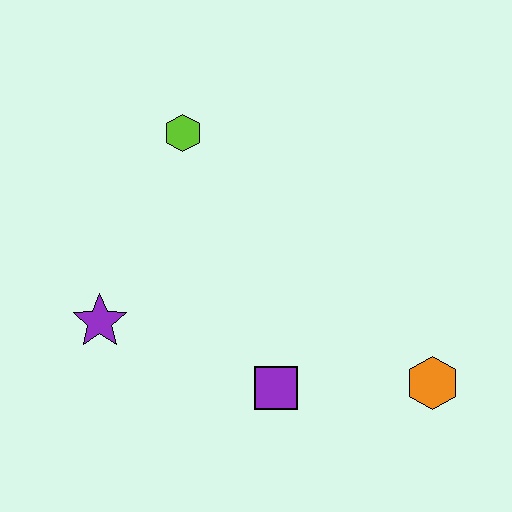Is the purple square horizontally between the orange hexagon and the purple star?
Yes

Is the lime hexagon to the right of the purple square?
No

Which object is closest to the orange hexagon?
The purple square is closest to the orange hexagon.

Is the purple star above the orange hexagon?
Yes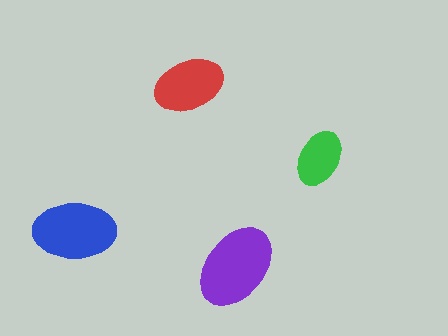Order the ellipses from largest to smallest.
the purple one, the blue one, the red one, the green one.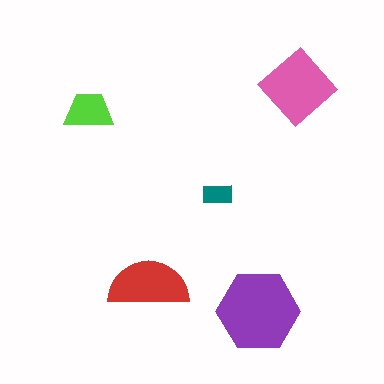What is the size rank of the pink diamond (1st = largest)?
2nd.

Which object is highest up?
The pink diamond is topmost.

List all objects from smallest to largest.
The teal rectangle, the lime trapezoid, the red semicircle, the pink diamond, the purple hexagon.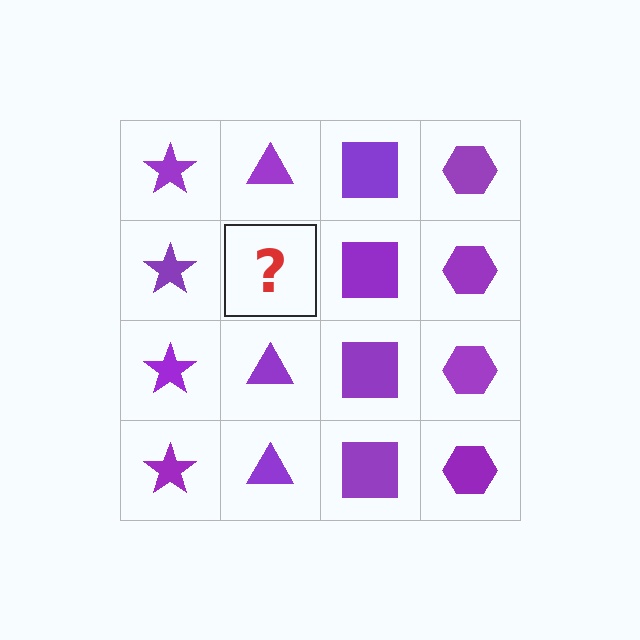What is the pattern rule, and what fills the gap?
The rule is that each column has a consistent shape. The gap should be filled with a purple triangle.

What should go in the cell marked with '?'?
The missing cell should contain a purple triangle.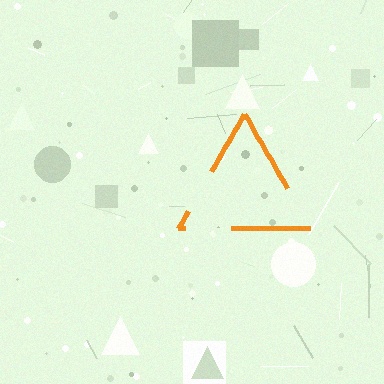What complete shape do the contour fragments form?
The contour fragments form a triangle.